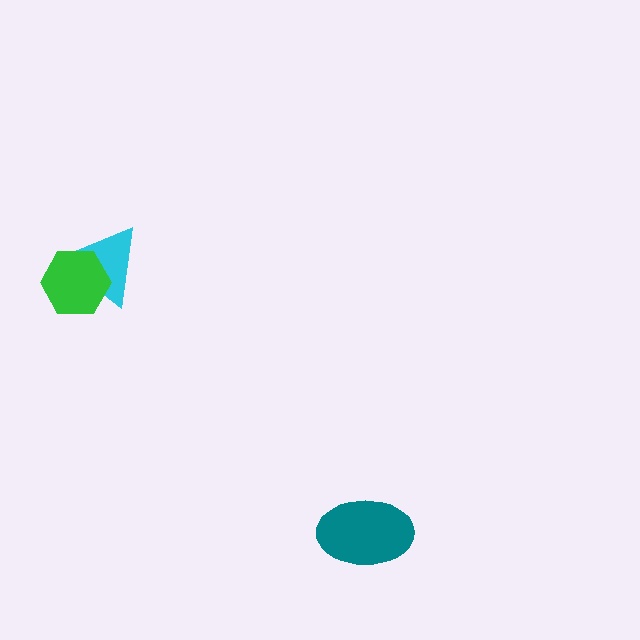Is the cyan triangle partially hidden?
Yes, it is partially covered by another shape.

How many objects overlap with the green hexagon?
1 object overlaps with the green hexagon.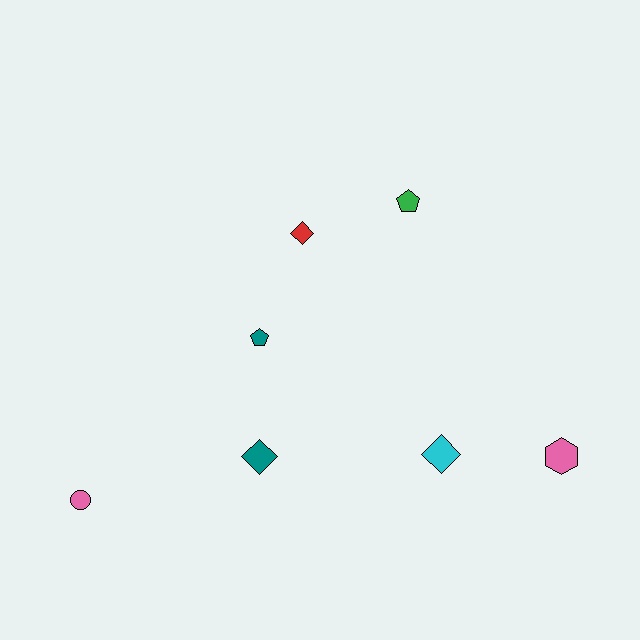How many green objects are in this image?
There is 1 green object.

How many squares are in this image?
There are no squares.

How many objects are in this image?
There are 7 objects.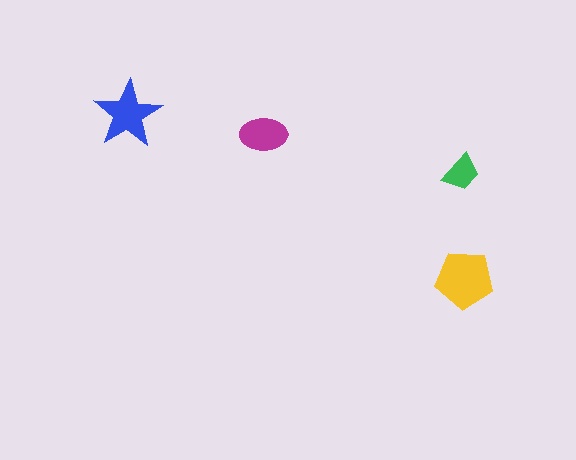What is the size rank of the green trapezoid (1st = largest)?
4th.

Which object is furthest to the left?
The blue star is leftmost.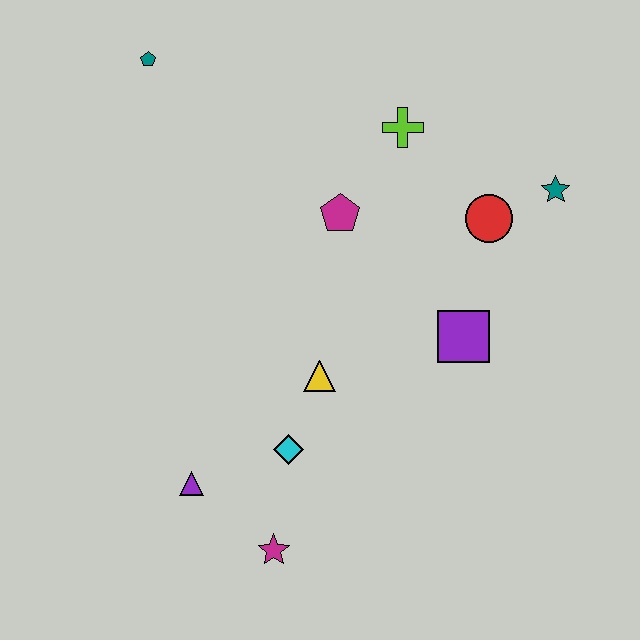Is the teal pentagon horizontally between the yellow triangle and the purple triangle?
No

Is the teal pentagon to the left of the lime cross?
Yes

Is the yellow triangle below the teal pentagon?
Yes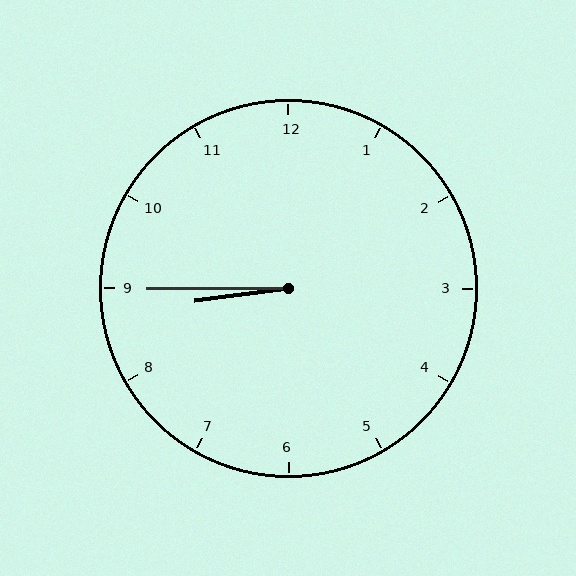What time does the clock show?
8:45.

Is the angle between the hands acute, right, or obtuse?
It is acute.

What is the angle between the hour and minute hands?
Approximately 8 degrees.